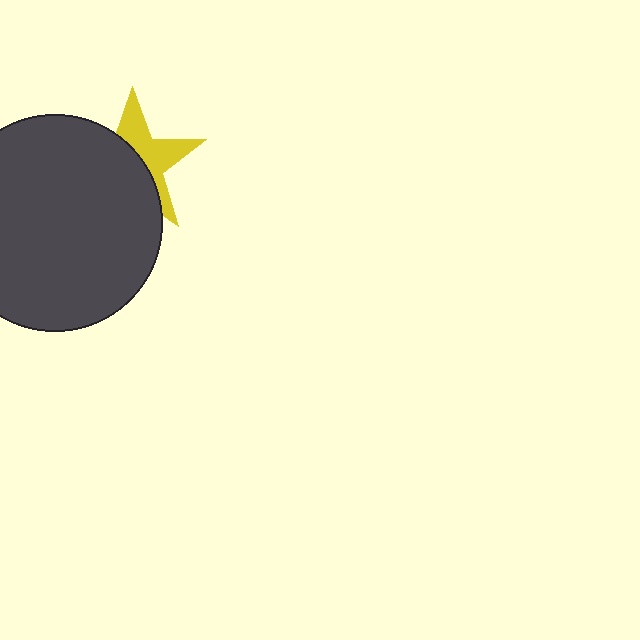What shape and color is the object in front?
The object in front is a dark gray circle.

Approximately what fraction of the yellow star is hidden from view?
Roughly 57% of the yellow star is hidden behind the dark gray circle.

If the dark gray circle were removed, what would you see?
You would see the complete yellow star.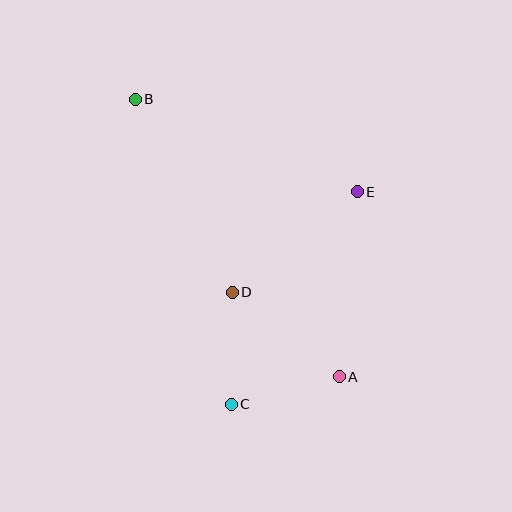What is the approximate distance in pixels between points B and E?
The distance between B and E is approximately 240 pixels.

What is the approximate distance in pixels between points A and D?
The distance between A and D is approximately 136 pixels.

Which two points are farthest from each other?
Points A and B are farthest from each other.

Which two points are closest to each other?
Points C and D are closest to each other.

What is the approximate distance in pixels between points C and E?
The distance between C and E is approximately 247 pixels.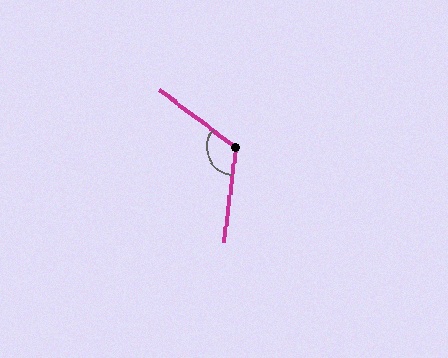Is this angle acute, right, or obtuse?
It is obtuse.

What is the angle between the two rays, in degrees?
Approximately 119 degrees.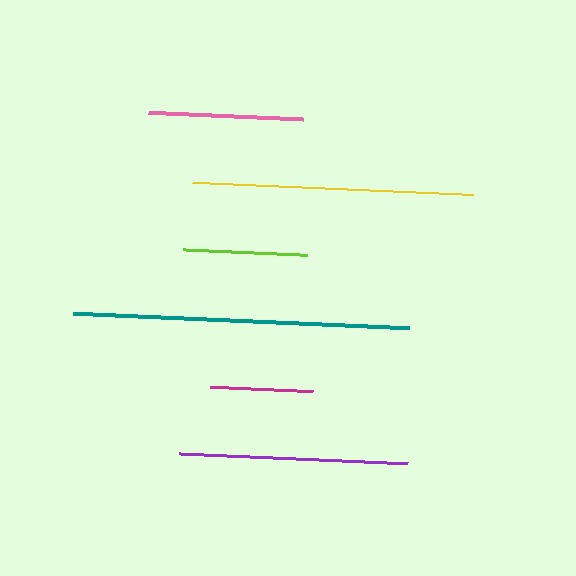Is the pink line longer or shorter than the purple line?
The purple line is longer than the pink line.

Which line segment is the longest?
The teal line is the longest at approximately 337 pixels.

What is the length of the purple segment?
The purple segment is approximately 229 pixels long.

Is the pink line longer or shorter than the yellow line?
The yellow line is longer than the pink line.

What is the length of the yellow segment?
The yellow segment is approximately 281 pixels long.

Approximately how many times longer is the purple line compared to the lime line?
The purple line is approximately 1.8 times the length of the lime line.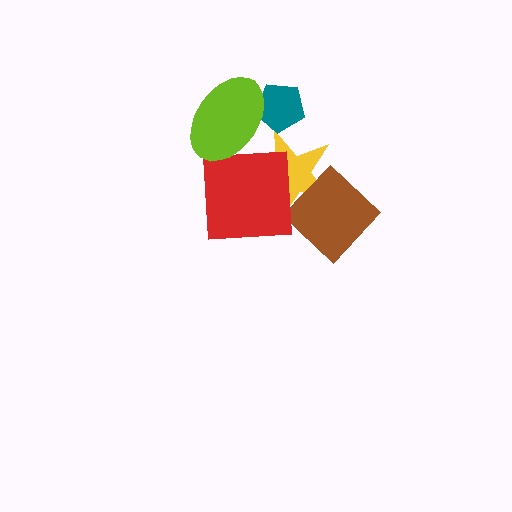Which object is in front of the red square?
The lime ellipse is in front of the red square.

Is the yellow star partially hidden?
Yes, it is partially covered by another shape.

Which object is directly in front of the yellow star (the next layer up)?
The brown diamond is directly in front of the yellow star.